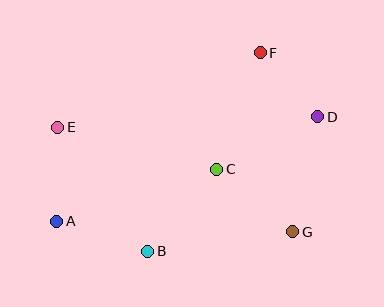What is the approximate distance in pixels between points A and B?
The distance between A and B is approximately 96 pixels.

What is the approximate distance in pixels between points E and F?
The distance between E and F is approximately 216 pixels.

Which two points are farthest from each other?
Points A and D are farthest from each other.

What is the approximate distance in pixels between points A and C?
The distance between A and C is approximately 168 pixels.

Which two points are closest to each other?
Points D and F are closest to each other.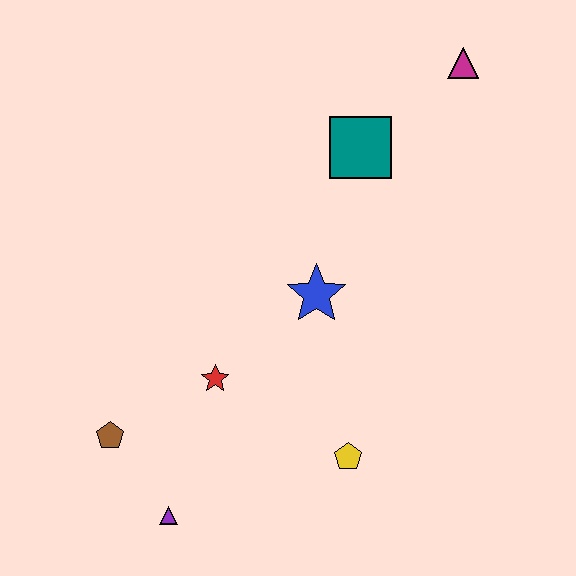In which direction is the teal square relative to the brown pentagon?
The teal square is above the brown pentagon.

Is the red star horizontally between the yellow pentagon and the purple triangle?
Yes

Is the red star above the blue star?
No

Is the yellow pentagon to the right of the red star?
Yes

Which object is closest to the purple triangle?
The brown pentagon is closest to the purple triangle.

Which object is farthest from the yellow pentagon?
The magenta triangle is farthest from the yellow pentagon.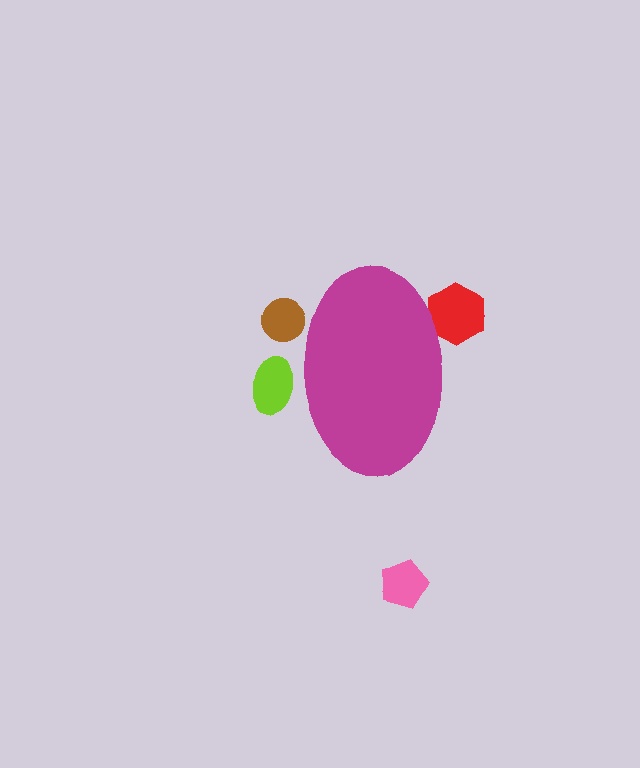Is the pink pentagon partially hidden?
No, the pink pentagon is fully visible.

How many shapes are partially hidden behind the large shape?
3 shapes are partially hidden.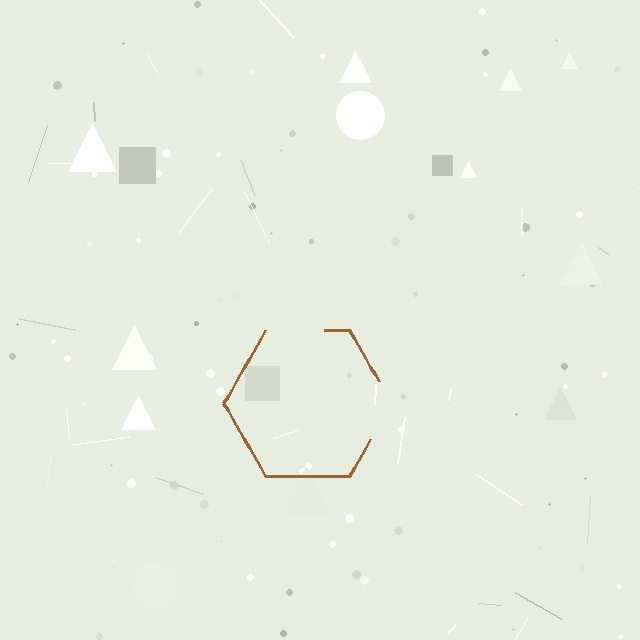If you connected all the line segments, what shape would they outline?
They would outline a hexagon.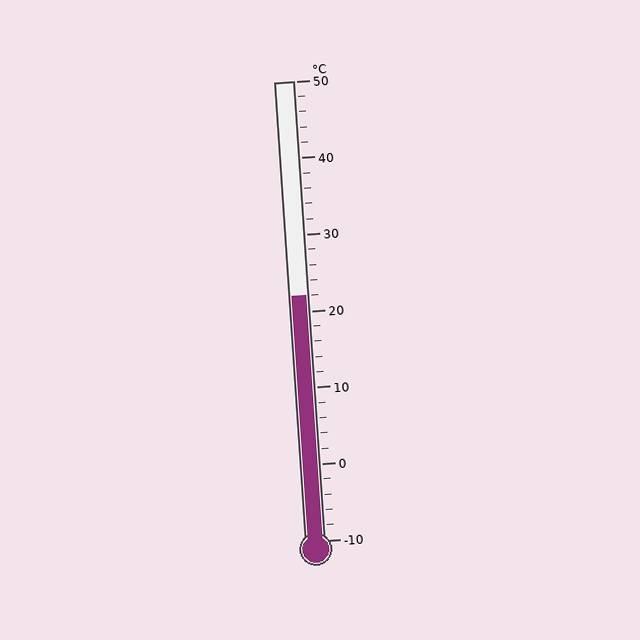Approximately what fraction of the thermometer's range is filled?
The thermometer is filled to approximately 55% of its range.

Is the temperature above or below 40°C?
The temperature is below 40°C.